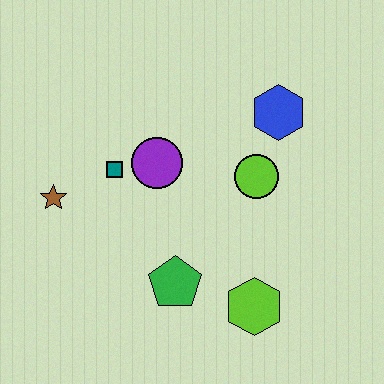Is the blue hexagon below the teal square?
No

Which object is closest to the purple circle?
The teal square is closest to the purple circle.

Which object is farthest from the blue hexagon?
The brown star is farthest from the blue hexagon.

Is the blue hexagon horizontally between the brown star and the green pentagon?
No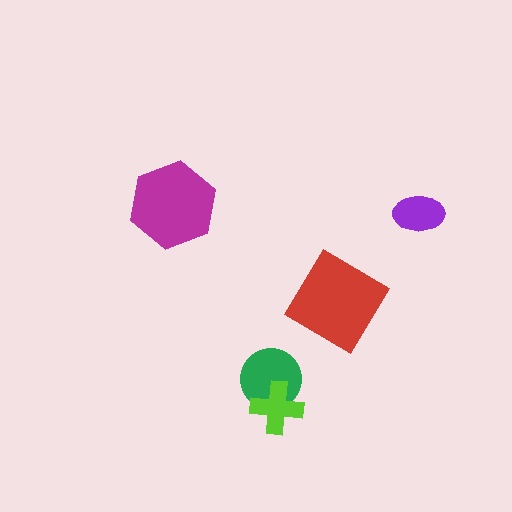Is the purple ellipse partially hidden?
No, no other shape covers it.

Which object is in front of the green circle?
The lime cross is in front of the green circle.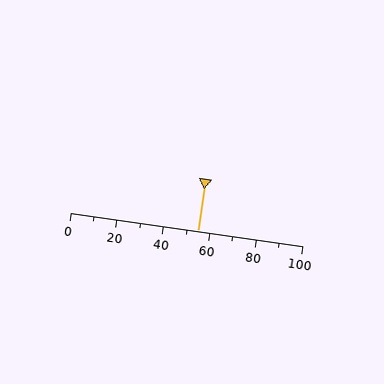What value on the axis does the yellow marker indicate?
The marker indicates approximately 55.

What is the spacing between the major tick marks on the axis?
The major ticks are spaced 20 apart.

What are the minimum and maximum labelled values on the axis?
The axis runs from 0 to 100.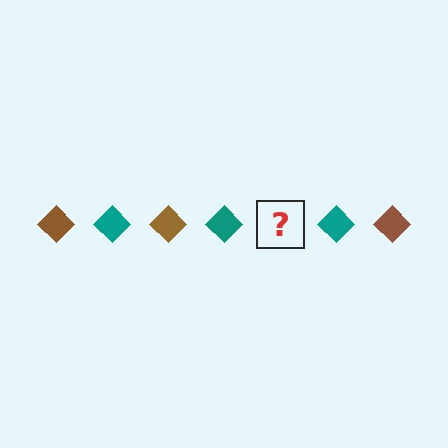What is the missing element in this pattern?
The missing element is a brown diamond.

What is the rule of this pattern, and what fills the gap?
The rule is that the pattern cycles through brown, teal diamonds. The gap should be filled with a brown diamond.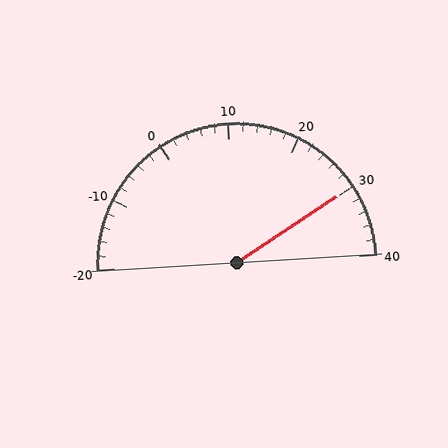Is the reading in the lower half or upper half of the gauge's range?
The reading is in the upper half of the range (-20 to 40).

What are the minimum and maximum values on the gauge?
The gauge ranges from -20 to 40.